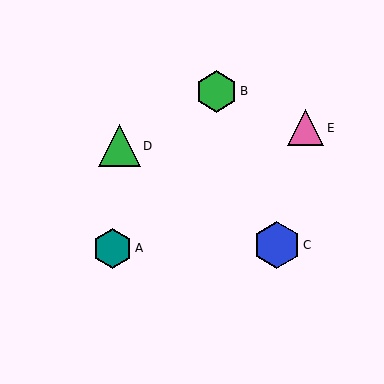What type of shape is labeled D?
Shape D is a green triangle.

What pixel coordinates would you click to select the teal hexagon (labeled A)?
Click at (112, 248) to select the teal hexagon A.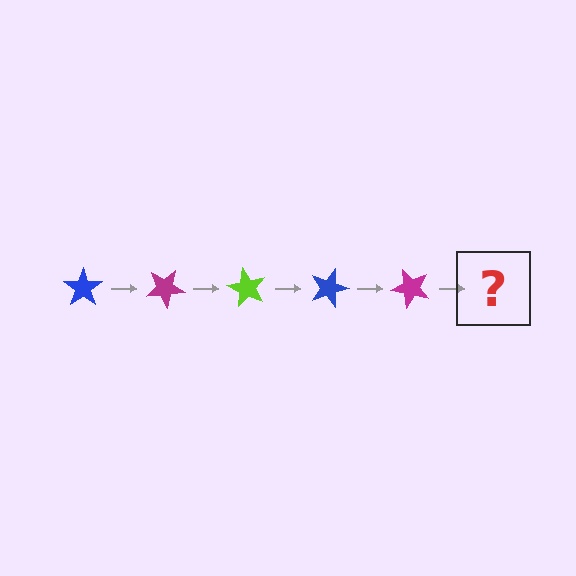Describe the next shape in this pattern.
It should be a lime star, rotated 150 degrees from the start.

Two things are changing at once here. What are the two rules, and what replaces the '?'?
The two rules are that it rotates 30 degrees each step and the color cycles through blue, magenta, and lime. The '?' should be a lime star, rotated 150 degrees from the start.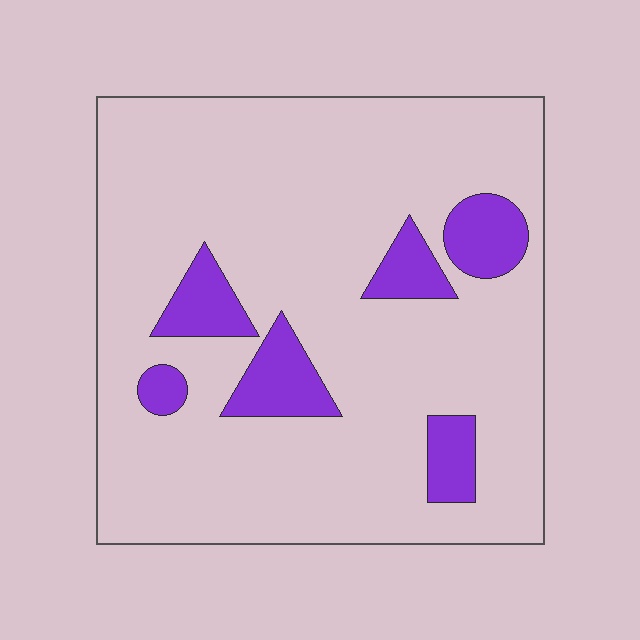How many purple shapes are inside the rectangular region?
6.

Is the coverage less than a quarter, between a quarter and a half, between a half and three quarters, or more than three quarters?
Less than a quarter.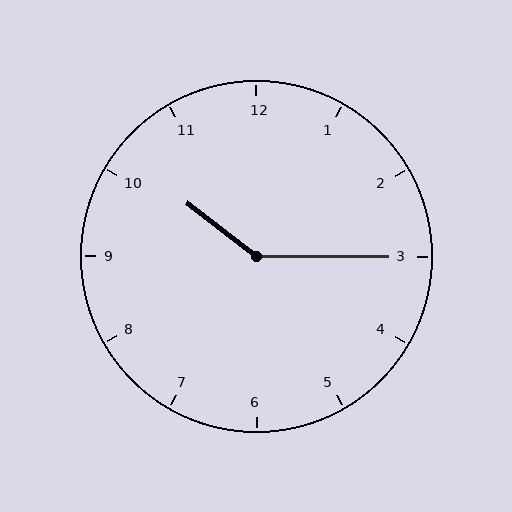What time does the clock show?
10:15.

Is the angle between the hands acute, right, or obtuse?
It is obtuse.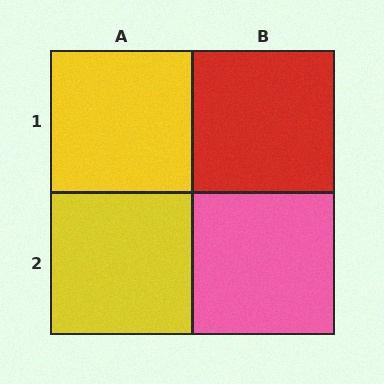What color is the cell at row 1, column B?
Red.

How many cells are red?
1 cell is red.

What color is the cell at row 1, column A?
Yellow.